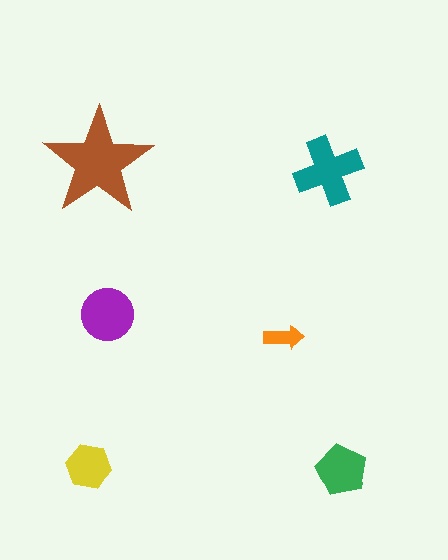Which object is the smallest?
The orange arrow.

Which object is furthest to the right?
The green pentagon is rightmost.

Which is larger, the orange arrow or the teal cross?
The teal cross.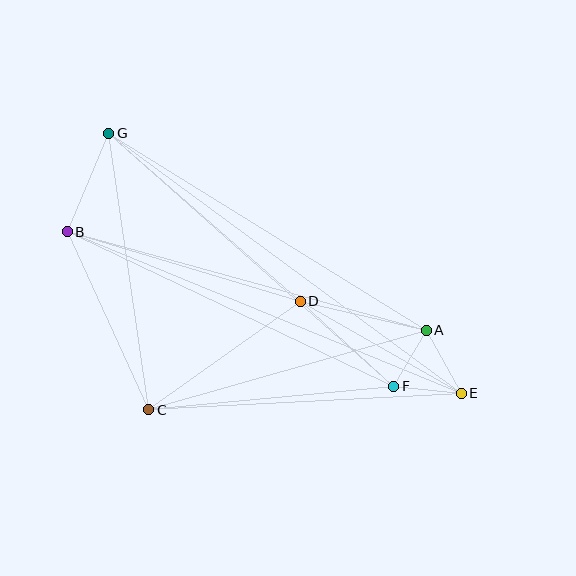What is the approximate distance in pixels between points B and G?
The distance between B and G is approximately 107 pixels.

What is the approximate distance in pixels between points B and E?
The distance between B and E is approximately 426 pixels.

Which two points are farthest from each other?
Points E and G are farthest from each other.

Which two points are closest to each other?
Points A and F are closest to each other.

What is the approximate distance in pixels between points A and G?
The distance between A and G is approximately 373 pixels.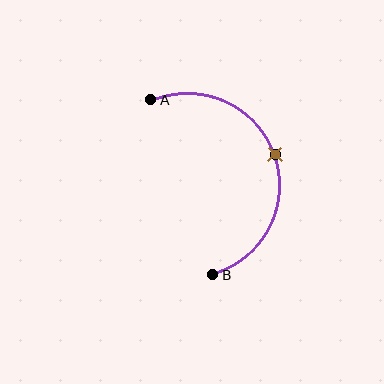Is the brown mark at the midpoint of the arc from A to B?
Yes. The brown mark lies on the arc at equal arc-length from both A and B — it is the arc midpoint.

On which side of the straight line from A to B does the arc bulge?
The arc bulges to the right of the straight line connecting A and B.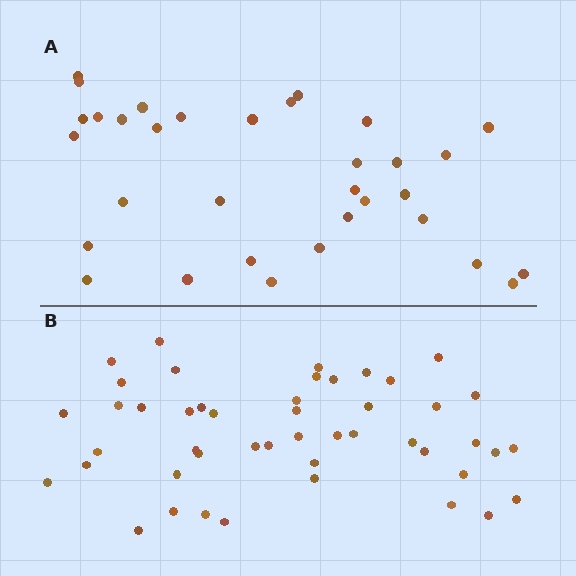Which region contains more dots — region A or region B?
Region B (the bottom region) has more dots.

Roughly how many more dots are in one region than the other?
Region B has approximately 15 more dots than region A.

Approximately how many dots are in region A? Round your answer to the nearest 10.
About 30 dots. (The exact count is 33, which rounds to 30.)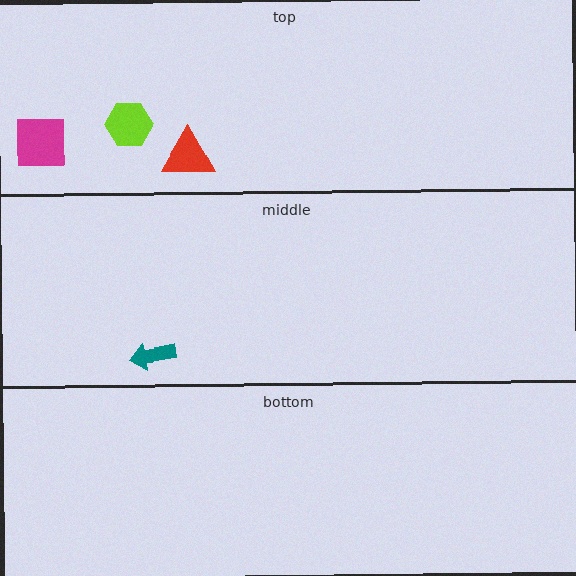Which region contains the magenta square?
The top region.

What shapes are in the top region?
The lime hexagon, the magenta square, the red triangle.